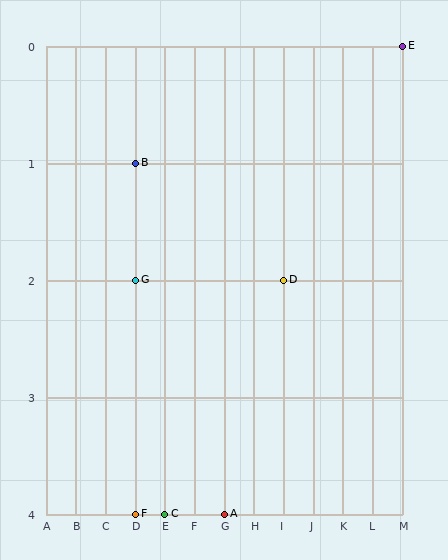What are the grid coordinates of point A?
Point A is at grid coordinates (G, 4).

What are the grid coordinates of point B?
Point B is at grid coordinates (D, 1).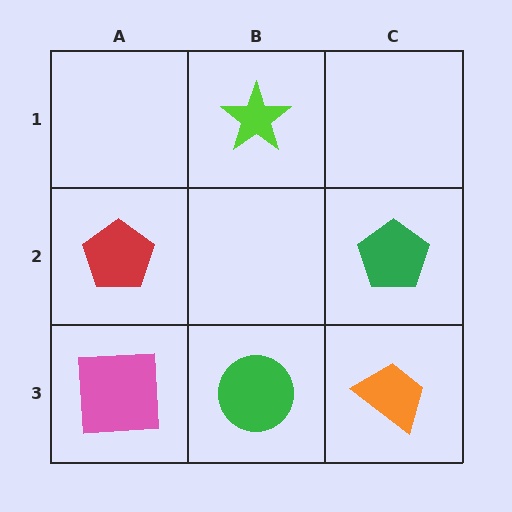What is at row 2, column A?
A red pentagon.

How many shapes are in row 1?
1 shape.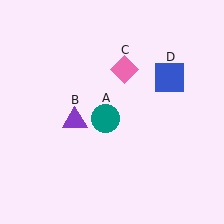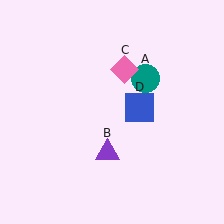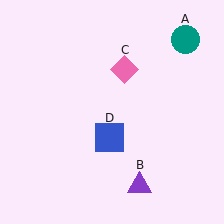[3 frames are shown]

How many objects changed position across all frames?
3 objects changed position: teal circle (object A), purple triangle (object B), blue square (object D).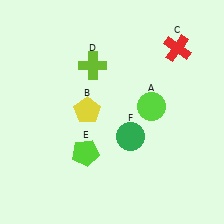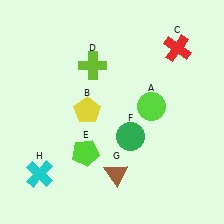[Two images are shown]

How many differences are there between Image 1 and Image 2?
There are 2 differences between the two images.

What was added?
A brown triangle (G), a cyan cross (H) were added in Image 2.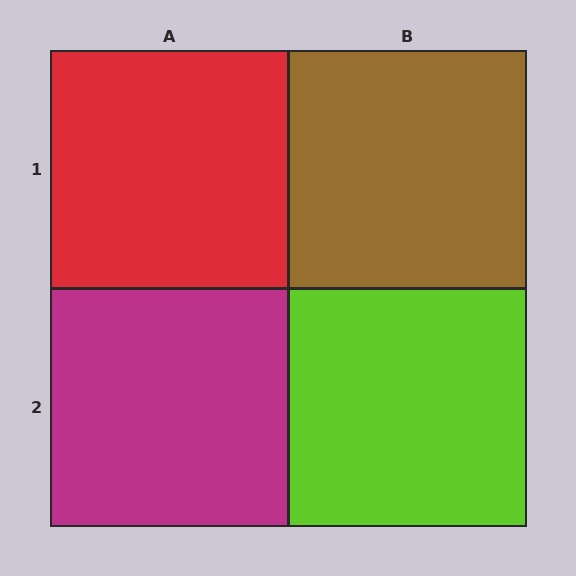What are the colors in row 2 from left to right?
Magenta, lime.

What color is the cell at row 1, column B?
Brown.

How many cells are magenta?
1 cell is magenta.